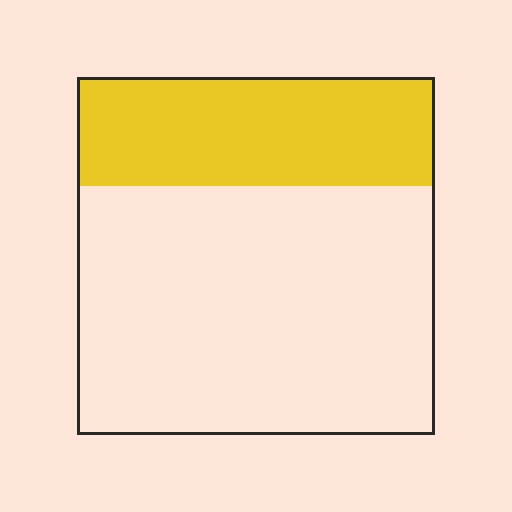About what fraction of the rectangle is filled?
About one third (1/3).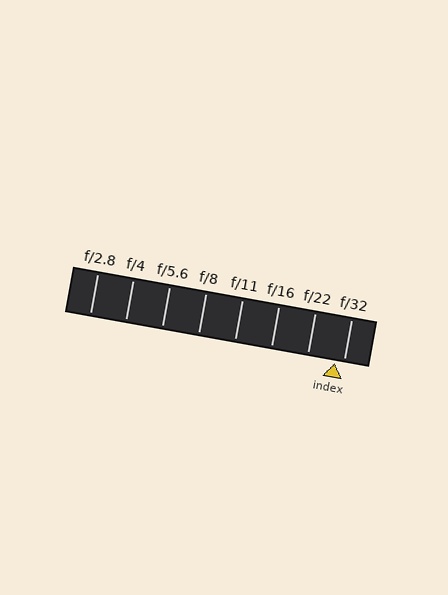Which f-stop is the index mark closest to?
The index mark is closest to f/32.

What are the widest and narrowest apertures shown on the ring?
The widest aperture shown is f/2.8 and the narrowest is f/32.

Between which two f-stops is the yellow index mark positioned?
The index mark is between f/22 and f/32.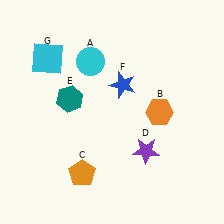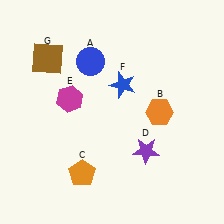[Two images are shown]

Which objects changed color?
A changed from cyan to blue. E changed from teal to magenta. G changed from cyan to brown.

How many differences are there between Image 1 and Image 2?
There are 3 differences between the two images.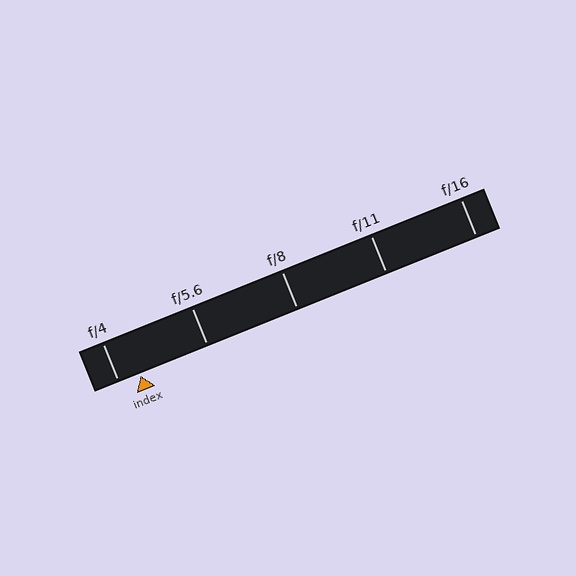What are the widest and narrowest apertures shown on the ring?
The widest aperture shown is f/4 and the narrowest is f/16.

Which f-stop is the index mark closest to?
The index mark is closest to f/4.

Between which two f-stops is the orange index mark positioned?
The index mark is between f/4 and f/5.6.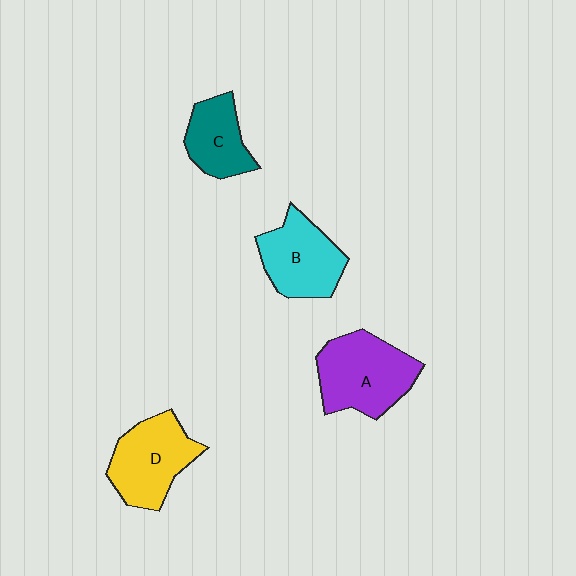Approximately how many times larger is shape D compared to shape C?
Approximately 1.4 times.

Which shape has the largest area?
Shape A (purple).